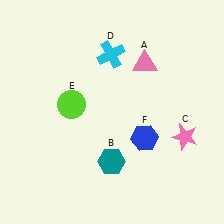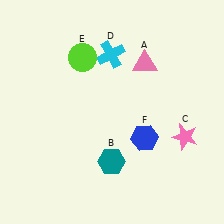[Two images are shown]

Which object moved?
The lime circle (E) moved up.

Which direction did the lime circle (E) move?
The lime circle (E) moved up.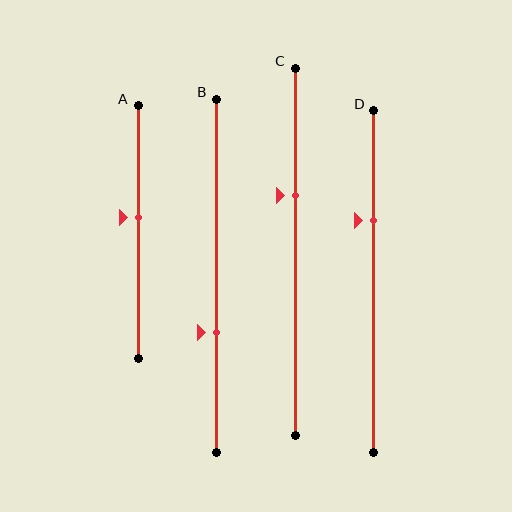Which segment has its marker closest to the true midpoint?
Segment A has its marker closest to the true midpoint.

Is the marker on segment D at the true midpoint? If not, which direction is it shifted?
No, the marker on segment D is shifted upward by about 18% of the segment length.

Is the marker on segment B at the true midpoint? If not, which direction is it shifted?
No, the marker on segment B is shifted downward by about 16% of the segment length.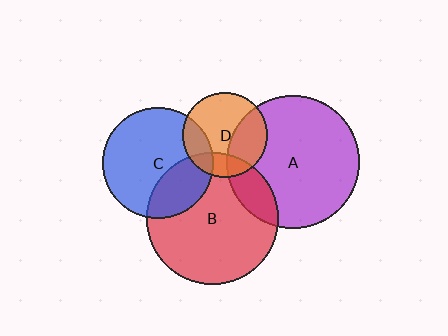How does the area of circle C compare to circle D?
Approximately 1.7 times.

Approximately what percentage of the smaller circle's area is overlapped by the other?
Approximately 20%.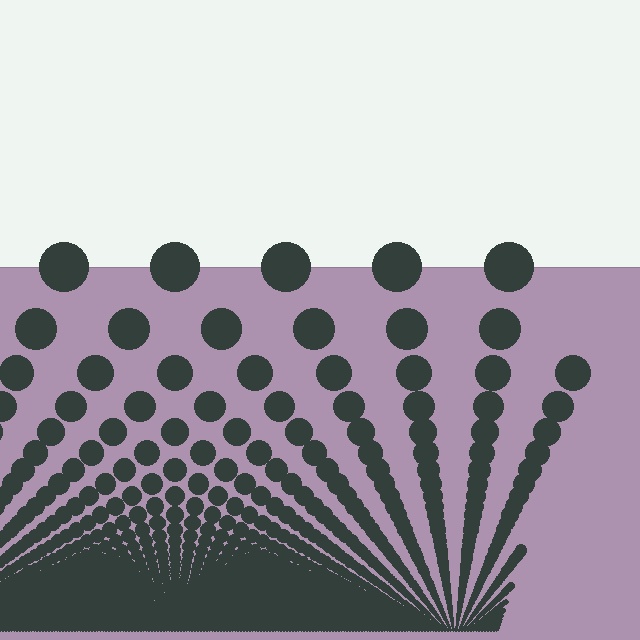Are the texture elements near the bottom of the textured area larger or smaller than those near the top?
Smaller. The gradient is inverted — elements near the bottom are smaller and denser.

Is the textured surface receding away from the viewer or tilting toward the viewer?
The surface appears to tilt toward the viewer. Texture elements get larger and sparser toward the top.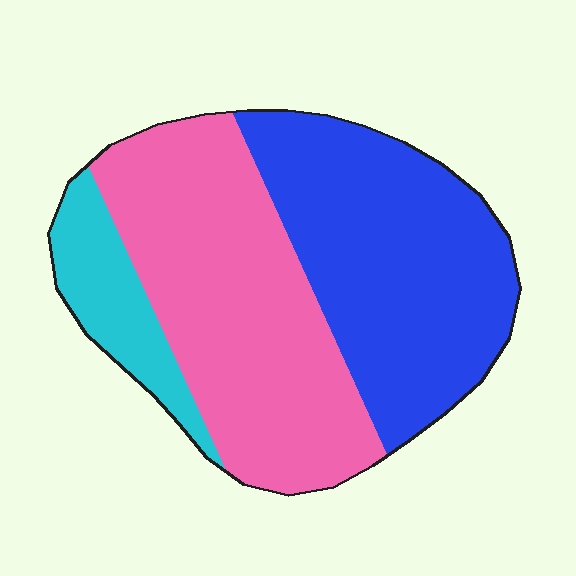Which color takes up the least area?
Cyan, at roughly 10%.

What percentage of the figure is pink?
Pink covers around 45% of the figure.